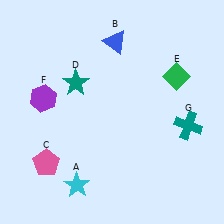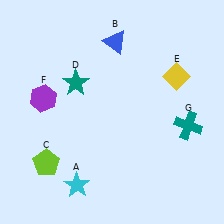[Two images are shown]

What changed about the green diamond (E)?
In Image 1, E is green. In Image 2, it changed to yellow.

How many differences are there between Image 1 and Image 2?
There are 2 differences between the two images.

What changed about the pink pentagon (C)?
In Image 1, C is pink. In Image 2, it changed to lime.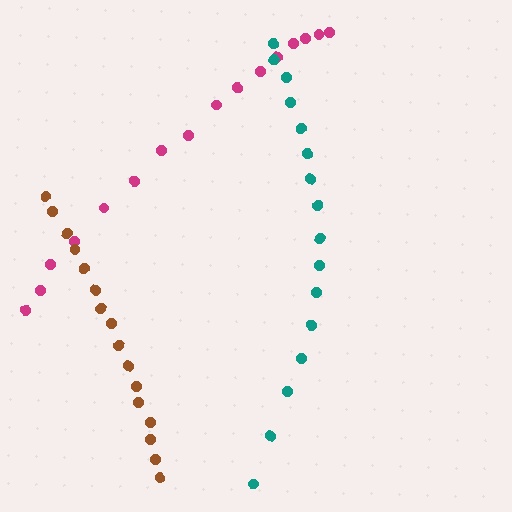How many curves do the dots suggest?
There are 3 distinct paths.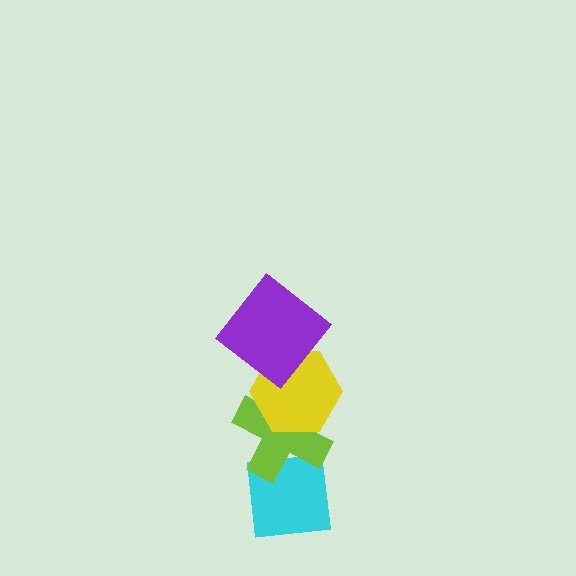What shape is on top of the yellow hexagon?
The purple diamond is on top of the yellow hexagon.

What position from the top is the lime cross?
The lime cross is 3rd from the top.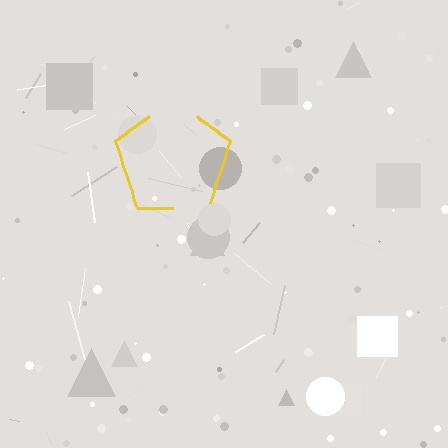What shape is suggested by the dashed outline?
The dashed outline suggests a pentagon.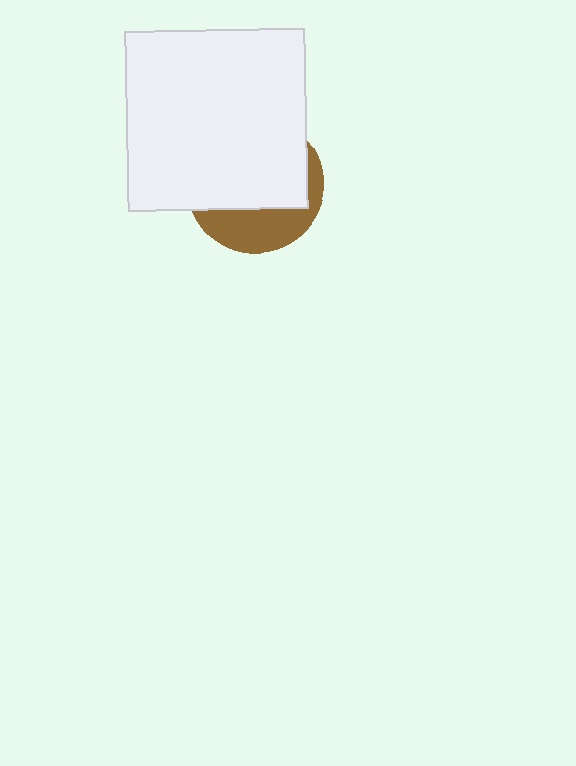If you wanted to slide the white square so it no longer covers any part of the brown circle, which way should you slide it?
Slide it up — that is the most direct way to separate the two shapes.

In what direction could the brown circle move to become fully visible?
The brown circle could move down. That would shift it out from behind the white square entirely.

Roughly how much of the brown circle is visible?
A small part of it is visible (roughly 33%).